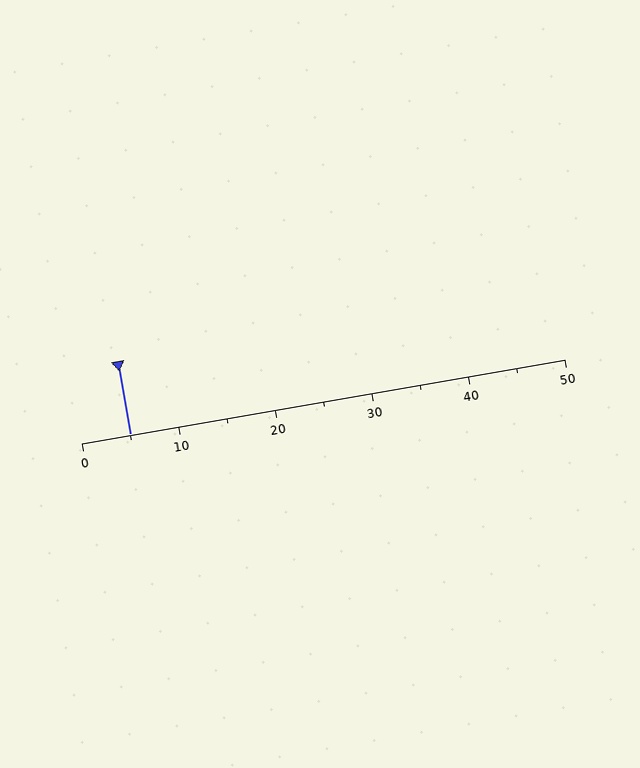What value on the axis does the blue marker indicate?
The marker indicates approximately 5.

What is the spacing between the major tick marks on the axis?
The major ticks are spaced 10 apart.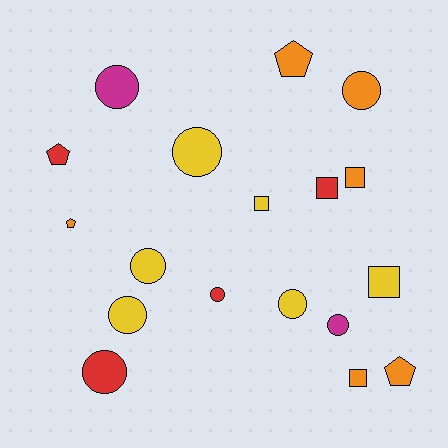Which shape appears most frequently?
Circle, with 9 objects.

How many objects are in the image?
There are 18 objects.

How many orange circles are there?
There is 1 orange circle.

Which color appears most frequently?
Orange, with 6 objects.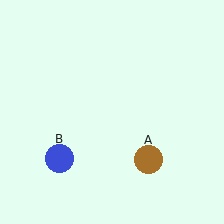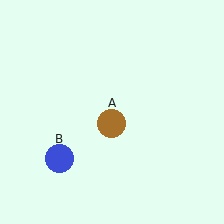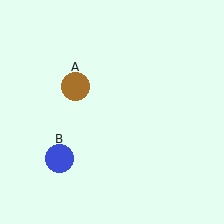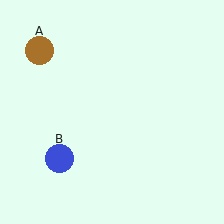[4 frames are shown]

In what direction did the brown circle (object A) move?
The brown circle (object A) moved up and to the left.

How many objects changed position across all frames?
1 object changed position: brown circle (object A).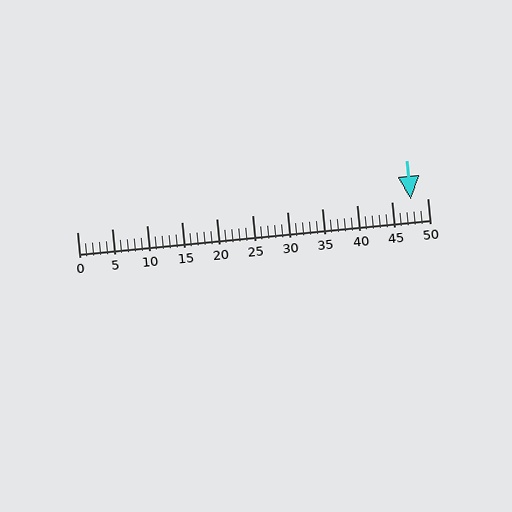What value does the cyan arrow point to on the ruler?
The cyan arrow points to approximately 48.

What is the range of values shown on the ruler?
The ruler shows values from 0 to 50.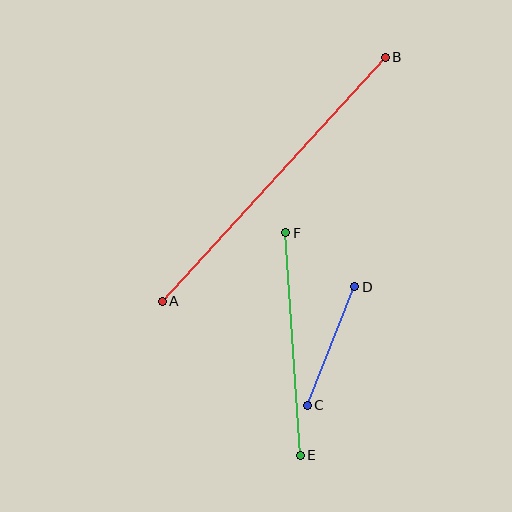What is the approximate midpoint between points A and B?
The midpoint is at approximately (274, 179) pixels.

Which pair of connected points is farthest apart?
Points A and B are farthest apart.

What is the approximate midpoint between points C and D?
The midpoint is at approximately (331, 346) pixels.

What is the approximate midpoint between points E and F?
The midpoint is at approximately (293, 344) pixels.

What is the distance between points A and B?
The distance is approximately 330 pixels.